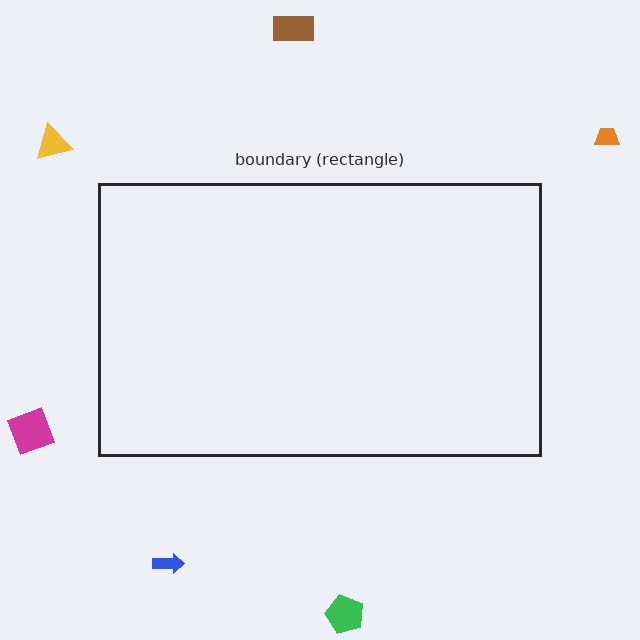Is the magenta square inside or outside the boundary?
Outside.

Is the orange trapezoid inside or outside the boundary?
Outside.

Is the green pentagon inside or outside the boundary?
Outside.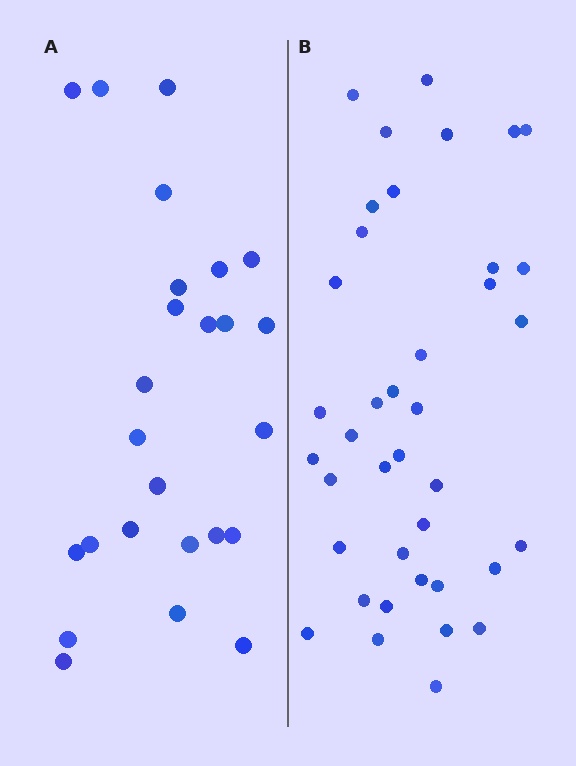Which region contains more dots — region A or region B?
Region B (the right region) has more dots.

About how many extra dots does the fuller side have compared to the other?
Region B has approximately 15 more dots than region A.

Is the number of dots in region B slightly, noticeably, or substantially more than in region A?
Region B has substantially more. The ratio is roughly 1.6 to 1.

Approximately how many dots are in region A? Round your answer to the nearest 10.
About 20 dots. (The exact count is 25, which rounds to 20.)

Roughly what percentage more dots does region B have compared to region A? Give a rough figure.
About 55% more.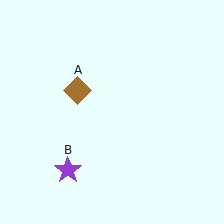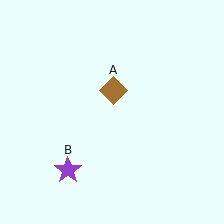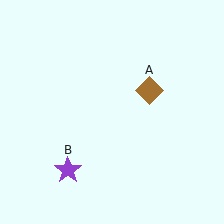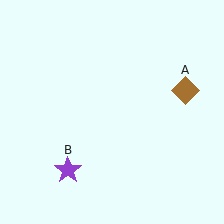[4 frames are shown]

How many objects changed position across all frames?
1 object changed position: brown diamond (object A).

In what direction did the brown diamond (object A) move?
The brown diamond (object A) moved right.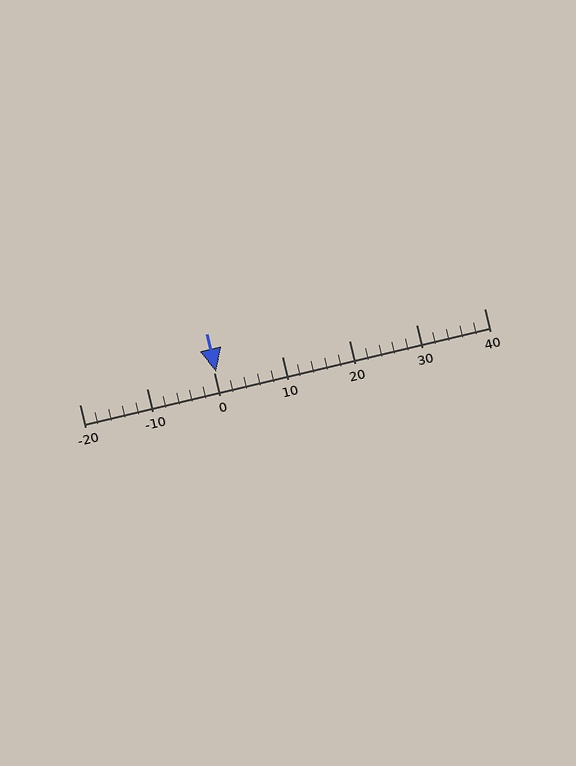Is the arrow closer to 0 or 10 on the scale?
The arrow is closer to 0.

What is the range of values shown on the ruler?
The ruler shows values from -20 to 40.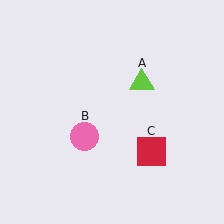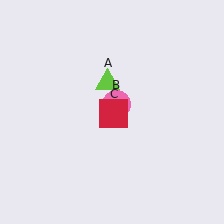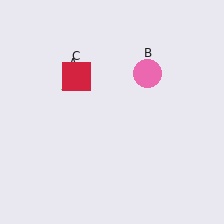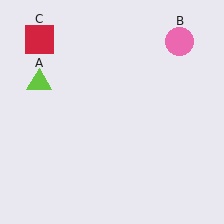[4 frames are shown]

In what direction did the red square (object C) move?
The red square (object C) moved up and to the left.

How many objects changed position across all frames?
3 objects changed position: lime triangle (object A), pink circle (object B), red square (object C).